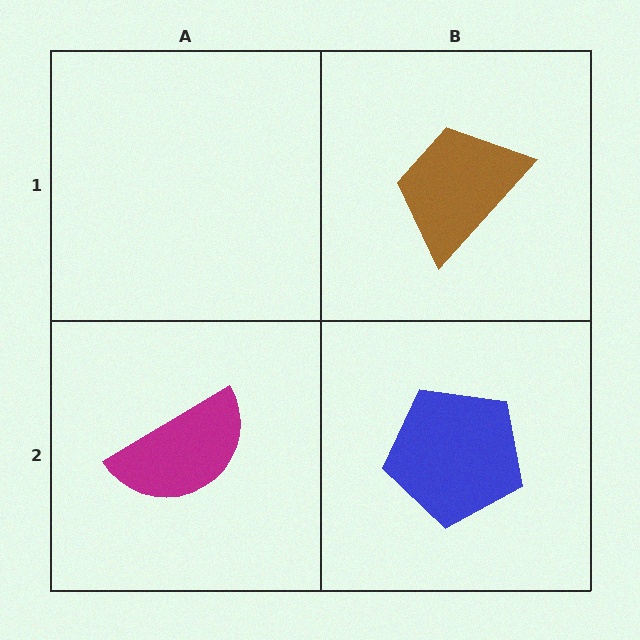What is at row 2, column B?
A blue pentagon.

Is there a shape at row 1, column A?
No, that cell is empty.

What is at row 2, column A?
A magenta semicircle.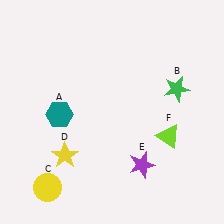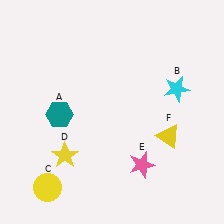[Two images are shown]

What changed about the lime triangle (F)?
In Image 1, F is lime. In Image 2, it changed to yellow.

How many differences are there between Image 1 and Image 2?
There are 3 differences between the two images.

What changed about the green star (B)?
In Image 1, B is green. In Image 2, it changed to cyan.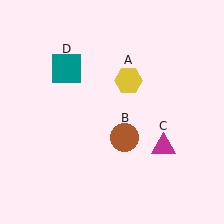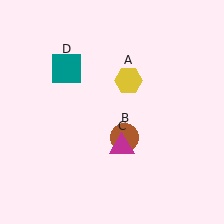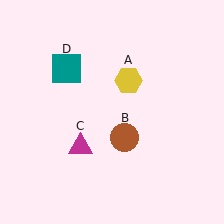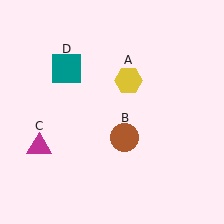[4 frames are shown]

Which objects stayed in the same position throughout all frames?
Yellow hexagon (object A) and brown circle (object B) and teal square (object D) remained stationary.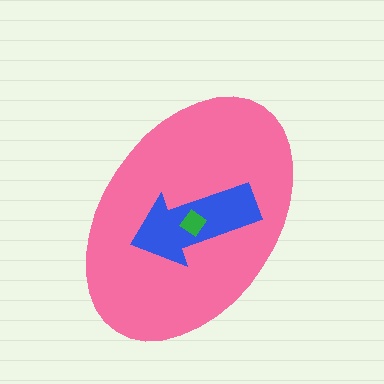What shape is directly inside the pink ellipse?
The blue arrow.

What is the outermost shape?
The pink ellipse.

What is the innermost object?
The green diamond.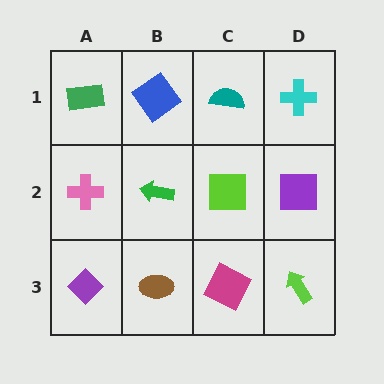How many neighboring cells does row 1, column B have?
3.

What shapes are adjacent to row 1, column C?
A lime square (row 2, column C), a blue diamond (row 1, column B), a cyan cross (row 1, column D).